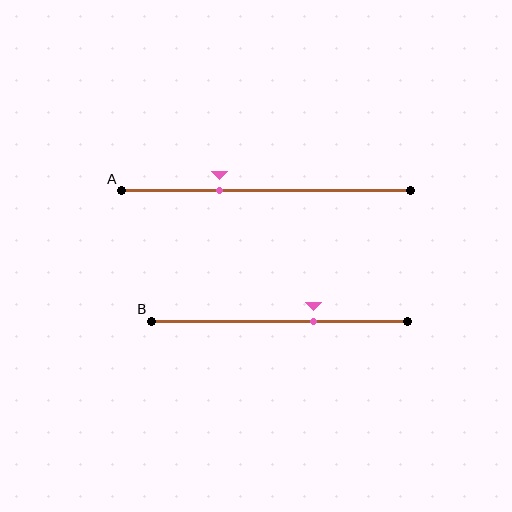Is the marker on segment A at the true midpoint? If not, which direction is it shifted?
No, the marker on segment A is shifted to the left by about 16% of the segment length.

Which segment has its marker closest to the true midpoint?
Segment B has its marker closest to the true midpoint.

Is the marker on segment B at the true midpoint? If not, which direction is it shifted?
No, the marker on segment B is shifted to the right by about 13% of the segment length.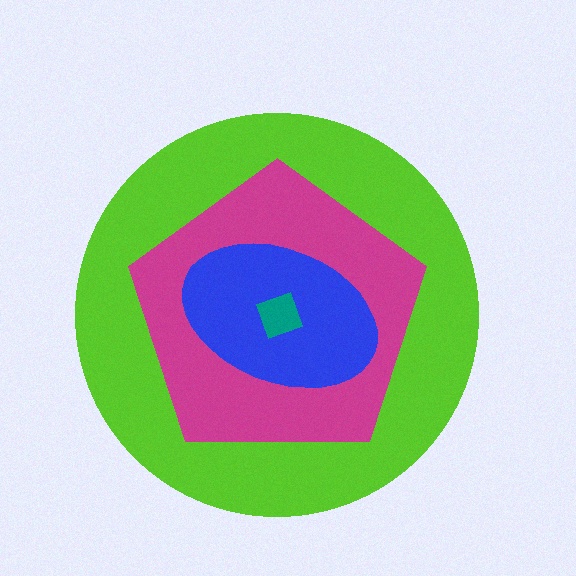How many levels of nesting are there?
4.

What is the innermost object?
The teal diamond.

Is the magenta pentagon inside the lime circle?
Yes.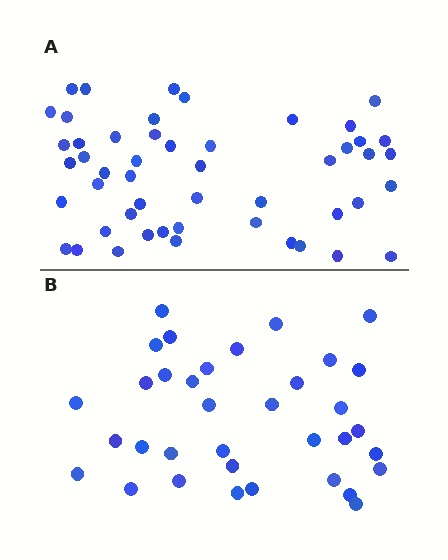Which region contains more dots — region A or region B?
Region A (the top region) has more dots.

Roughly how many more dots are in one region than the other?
Region A has approximately 15 more dots than region B.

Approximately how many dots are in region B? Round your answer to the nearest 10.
About 40 dots. (The exact count is 35, which rounds to 40.)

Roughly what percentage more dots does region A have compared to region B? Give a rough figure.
About 45% more.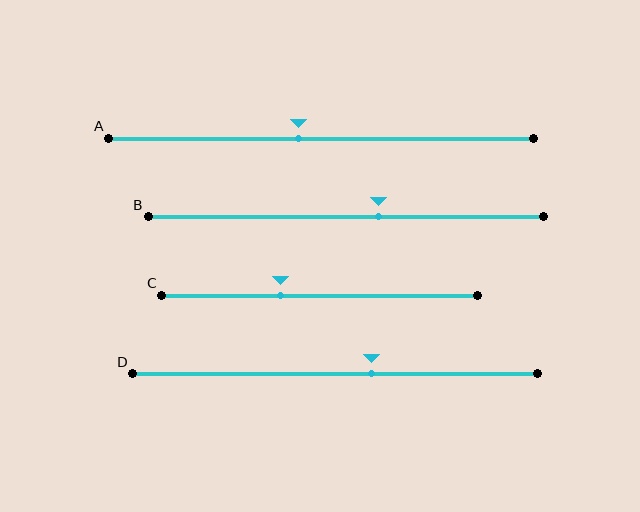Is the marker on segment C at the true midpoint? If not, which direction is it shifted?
No, the marker on segment C is shifted to the left by about 12% of the segment length.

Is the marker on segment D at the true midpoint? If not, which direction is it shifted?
No, the marker on segment D is shifted to the right by about 9% of the segment length.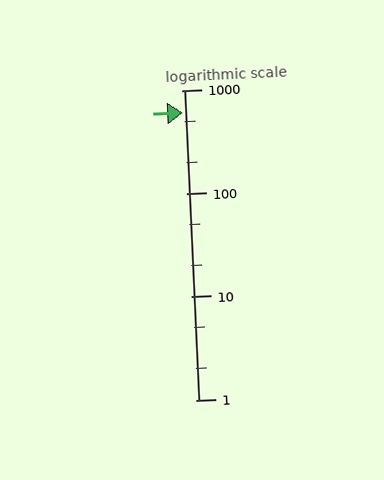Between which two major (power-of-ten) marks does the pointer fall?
The pointer is between 100 and 1000.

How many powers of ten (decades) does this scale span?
The scale spans 3 decades, from 1 to 1000.